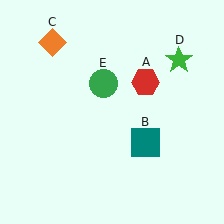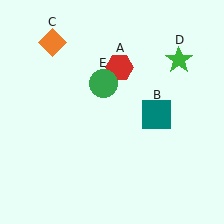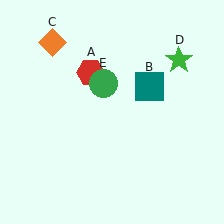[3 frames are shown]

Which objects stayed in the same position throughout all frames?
Orange diamond (object C) and green star (object D) and green circle (object E) remained stationary.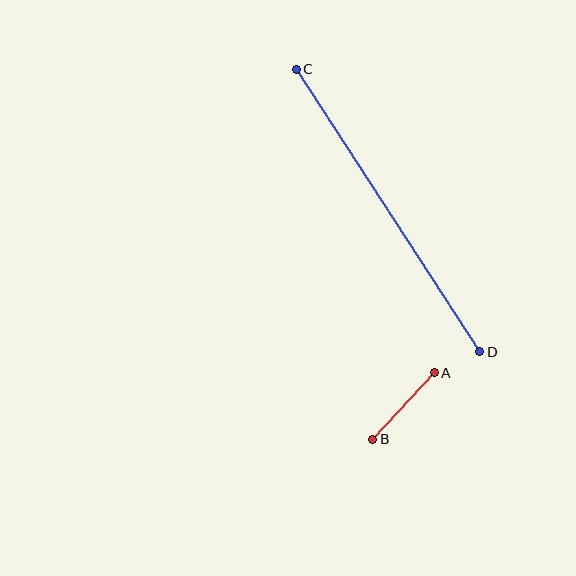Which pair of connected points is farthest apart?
Points C and D are farthest apart.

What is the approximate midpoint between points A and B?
The midpoint is at approximately (403, 406) pixels.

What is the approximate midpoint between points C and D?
The midpoint is at approximately (388, 210) pixels.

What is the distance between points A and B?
The distance is approximately 90 pixels.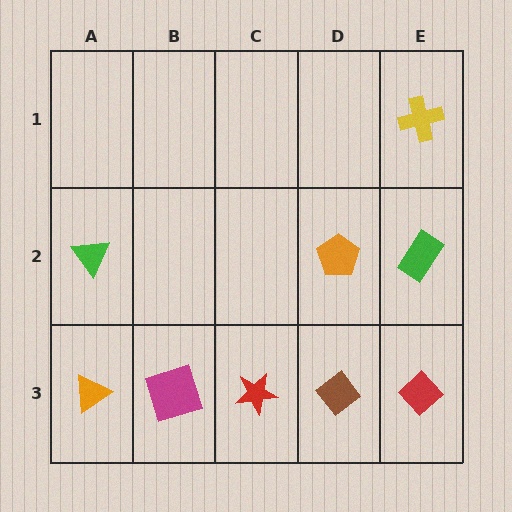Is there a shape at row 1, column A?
No, that cell is empty.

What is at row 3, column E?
A red diamond.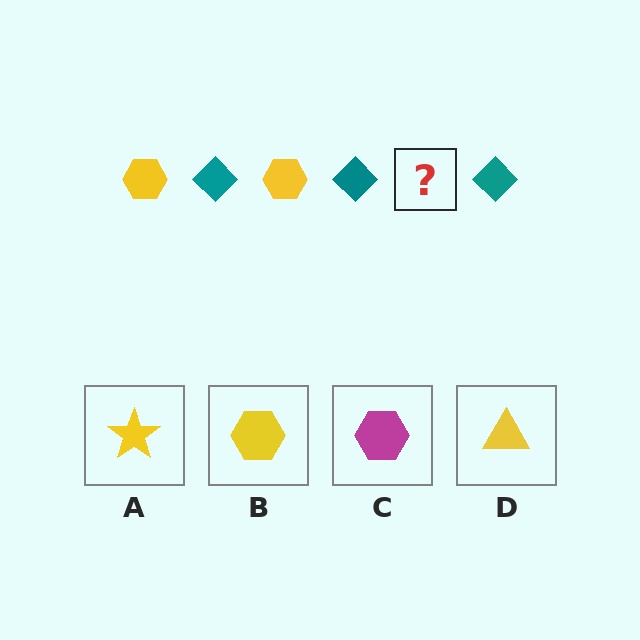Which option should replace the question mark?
Option B.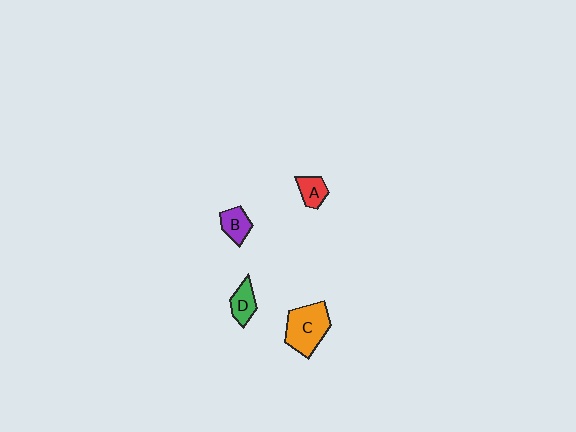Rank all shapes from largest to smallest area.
From largest to smallest: C (orange), D (green), B (purple), A (red).